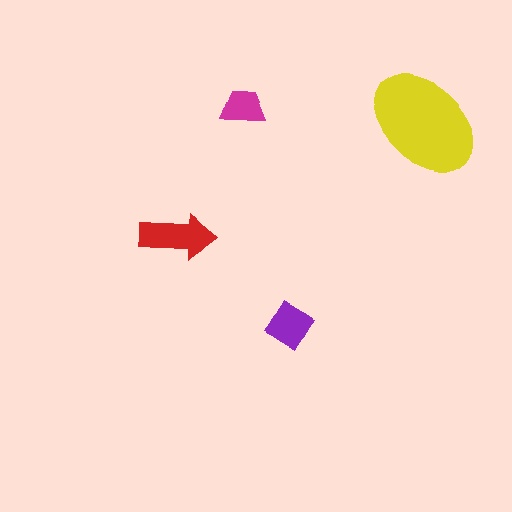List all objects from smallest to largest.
The magenta trapezoid, the purple diamond, the red arrow, the yellow ellipse.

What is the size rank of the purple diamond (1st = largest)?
3rd.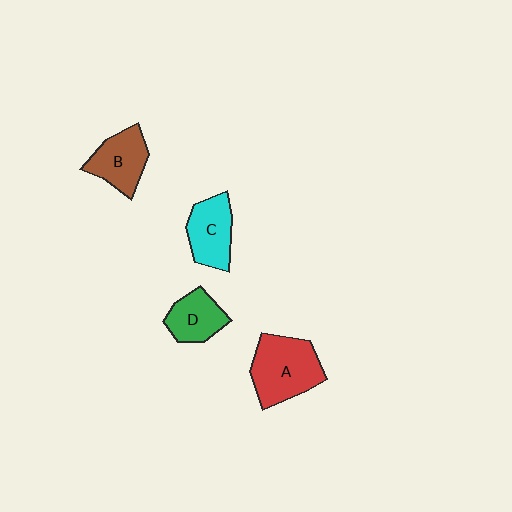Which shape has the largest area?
Shape A (red).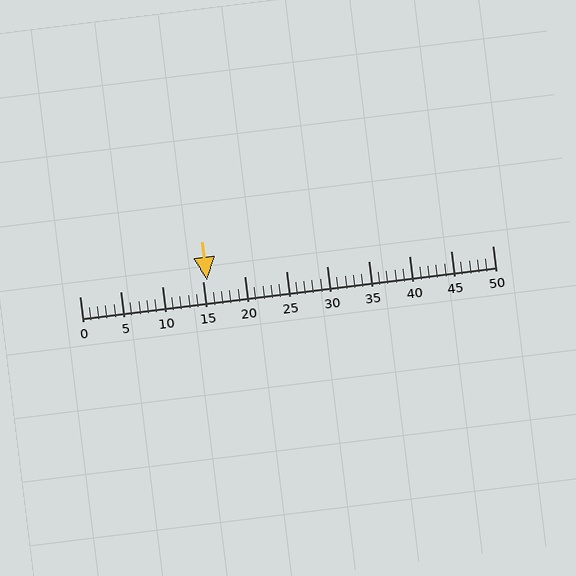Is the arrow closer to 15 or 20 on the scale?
The arrow is closer to 15.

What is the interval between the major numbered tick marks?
The major tick marks are spaced 5 units apart.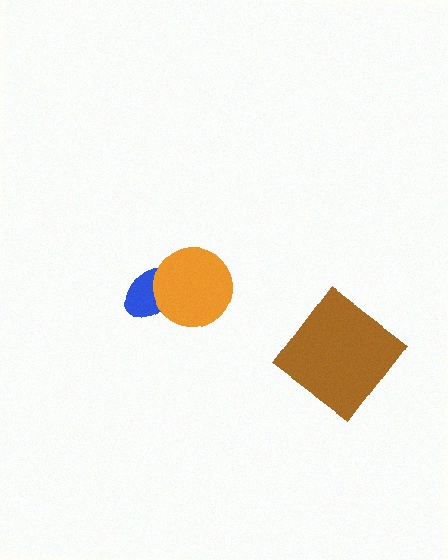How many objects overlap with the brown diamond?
0 objects overlap with the brown diamond.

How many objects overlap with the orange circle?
1 object overlaps with the orange circle.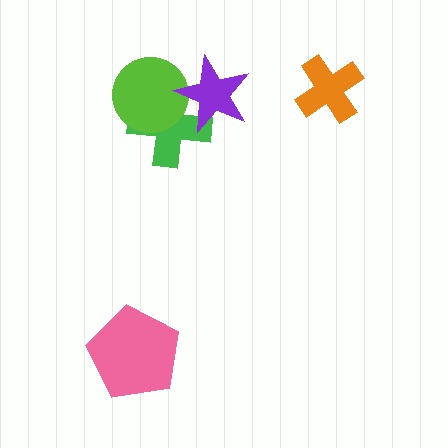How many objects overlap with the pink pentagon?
0 objects overlap with the pink pentagon.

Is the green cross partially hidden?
Yes, it is partially covered by another shape.